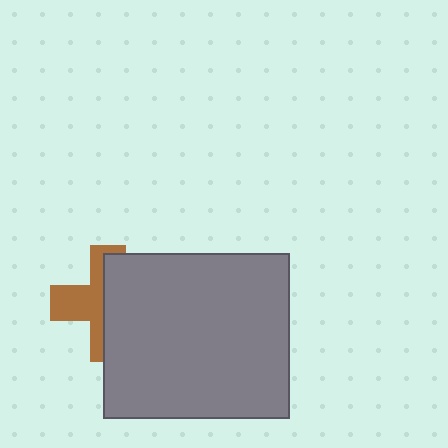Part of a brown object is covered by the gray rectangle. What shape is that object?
It is a cross.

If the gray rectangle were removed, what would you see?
You would see the complete brown cross.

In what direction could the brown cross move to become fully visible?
The brown cross could move left. That would shift it out from behind the gray rectangle entirely.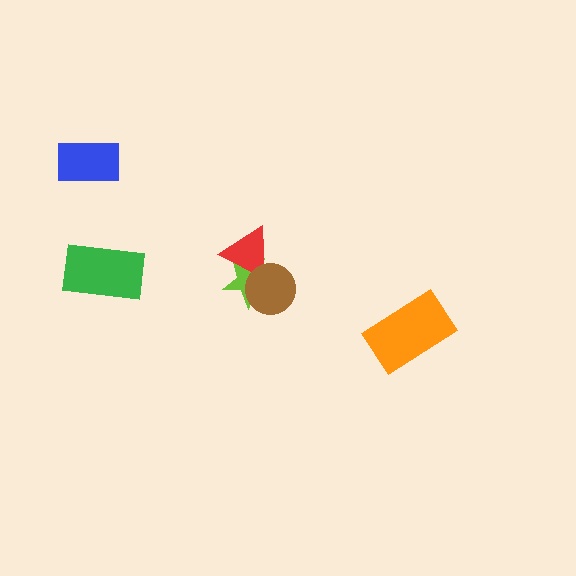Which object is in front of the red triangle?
The brown circle is in front of the red triangle.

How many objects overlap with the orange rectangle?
0 objects overlap with the orange rectangle.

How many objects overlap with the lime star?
2 objects overlap with the lime star.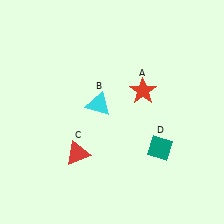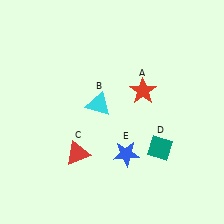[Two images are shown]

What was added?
A blue star (E) was added in Image 2.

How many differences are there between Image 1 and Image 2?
There is 1 difference between the two images.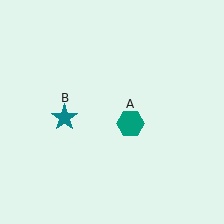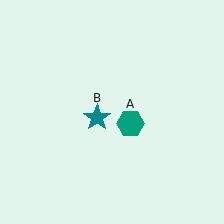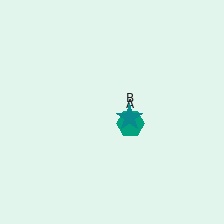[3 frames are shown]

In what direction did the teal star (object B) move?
The teal star (object B) moved right.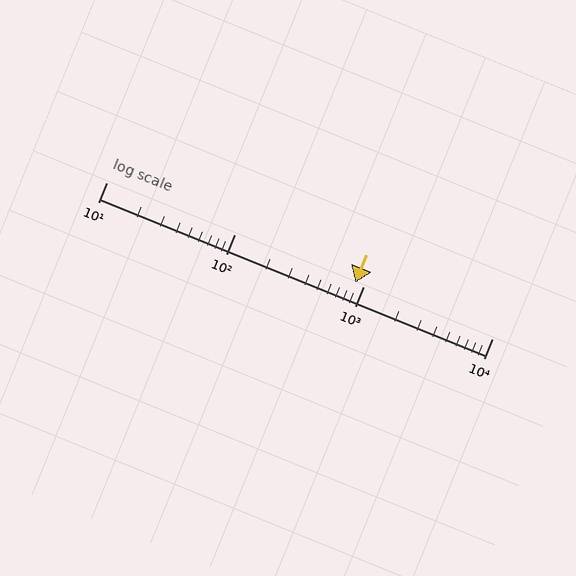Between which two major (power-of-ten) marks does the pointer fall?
The pointer is between 100 and 1000.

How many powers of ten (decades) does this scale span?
The scale spans 3 decades, from 10 to 10000.